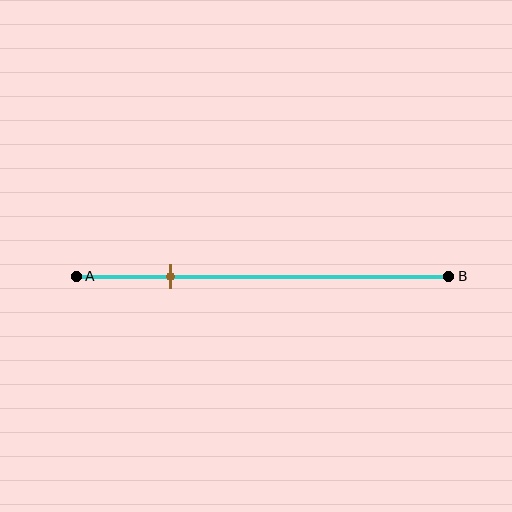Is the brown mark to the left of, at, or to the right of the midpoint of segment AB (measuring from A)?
The brown mark is to the left of the midpoint of segment AB.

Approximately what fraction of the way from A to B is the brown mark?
The brown mark is approximately 25% of the way from A to B.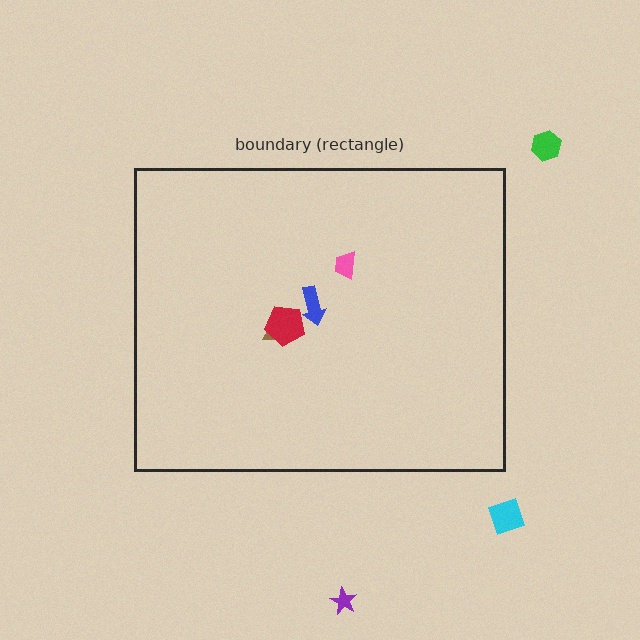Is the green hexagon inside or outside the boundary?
Outside.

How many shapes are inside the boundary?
4 inside, 3 outside.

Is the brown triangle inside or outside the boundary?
Inside.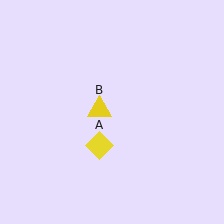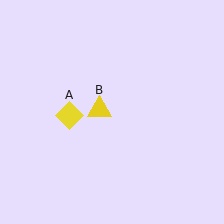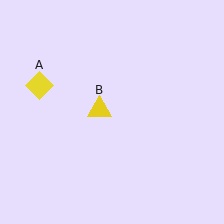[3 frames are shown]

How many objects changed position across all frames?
1 object changed position: yellow diamond (object A).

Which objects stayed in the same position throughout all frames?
Yellow triangle (object B) remained stationary.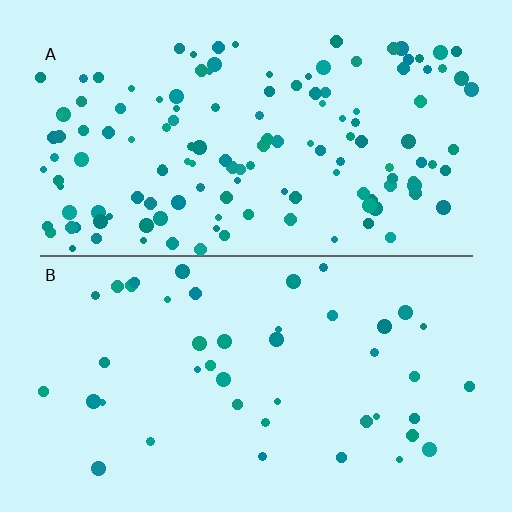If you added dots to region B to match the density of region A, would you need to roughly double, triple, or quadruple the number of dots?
Approximately triple.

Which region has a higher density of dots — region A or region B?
A (the top).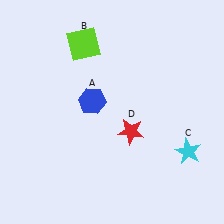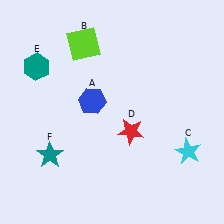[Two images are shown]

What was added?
A teal hexagon (E), a teal star (F) were added in Image 2.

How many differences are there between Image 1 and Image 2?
There are 2 differences between the two images.